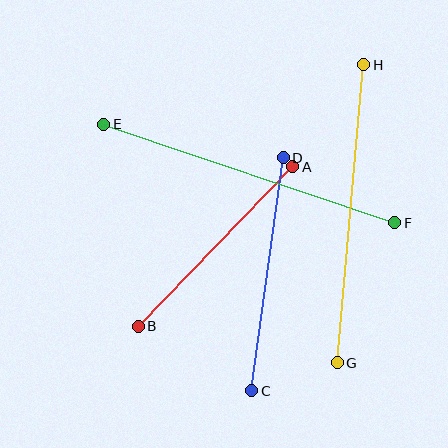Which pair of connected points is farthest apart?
Points E and F are farthest apart.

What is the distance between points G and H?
The distance is approximately 299 pixels.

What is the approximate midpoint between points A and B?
The midpoint is at approximately (215, 247) pixels.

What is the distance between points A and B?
The distance is approximately 222 pixels.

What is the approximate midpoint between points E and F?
The midpoint is at approximately (249, 173) pixels.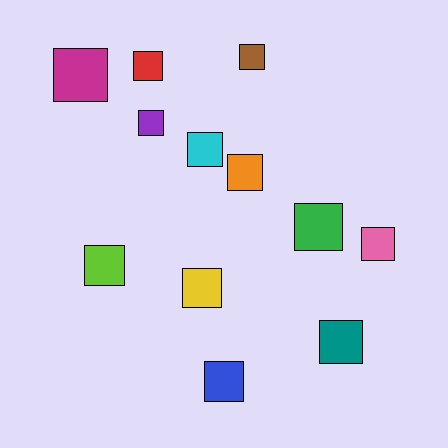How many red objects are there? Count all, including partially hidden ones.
There is 1 red object.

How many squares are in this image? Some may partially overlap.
There are 12 squares.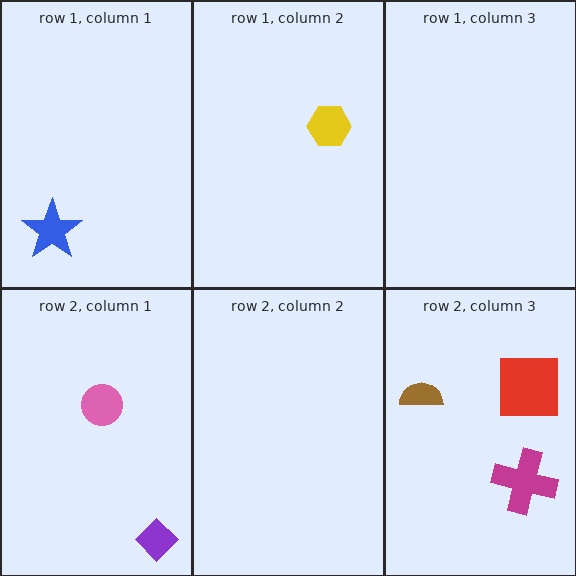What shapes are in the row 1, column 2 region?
The yellow hexagon.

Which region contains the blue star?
The row 1, column 1 region.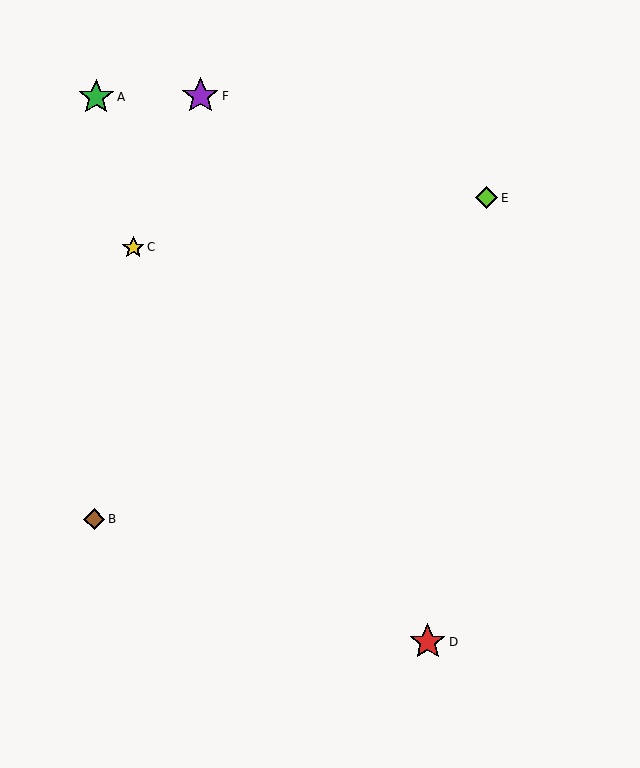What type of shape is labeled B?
Shape B is a brown diamond.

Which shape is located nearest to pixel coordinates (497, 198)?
The lime diamond (labeled E) at (487, 198) is nearest to that location.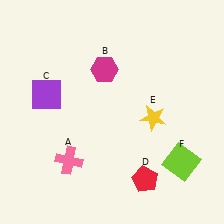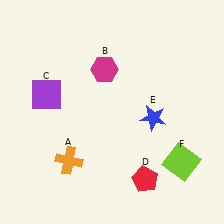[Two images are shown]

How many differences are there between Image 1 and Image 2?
There are 2 differences between the two images.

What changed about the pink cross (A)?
In Image 1, A is pink. In Image 2, it changed to orange.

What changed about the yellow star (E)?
In Image 1, E is yellow. In Image 2, it changed to blue.